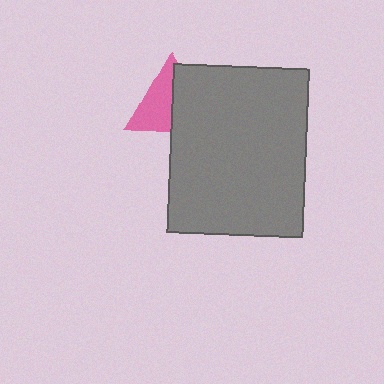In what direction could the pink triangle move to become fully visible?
The pink triangle could move left. That would shift it out from behind the gray rectangle entirely.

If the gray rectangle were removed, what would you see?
You would see the complete pink triangle.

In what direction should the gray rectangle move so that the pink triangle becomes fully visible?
The gray rectangle should move right. That is the shortest direction to clear the overlap and leave the pink triangle fully visible.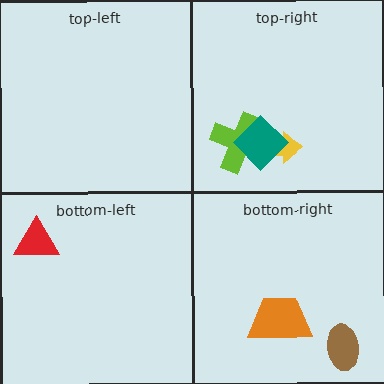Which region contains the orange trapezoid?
The bottom-right region.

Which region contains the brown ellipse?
The bottom-right region.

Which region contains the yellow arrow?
The top-right region.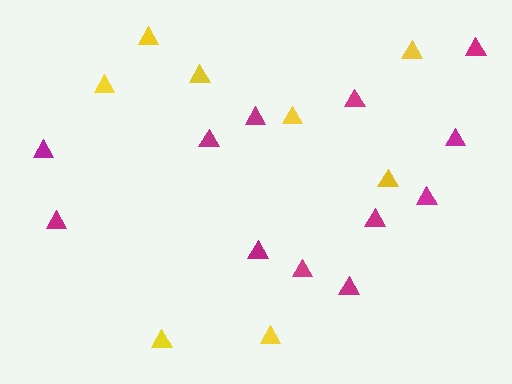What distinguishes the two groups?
There are 2 groups: one group of magenta triangles (12) and one group of yellow triangles (8).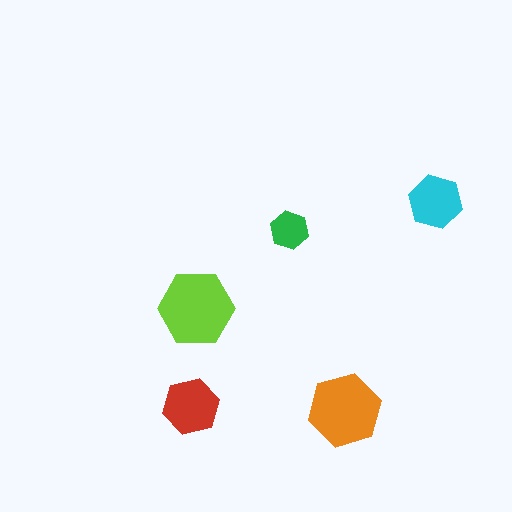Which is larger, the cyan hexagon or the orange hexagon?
The orange one.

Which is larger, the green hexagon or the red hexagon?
The red one.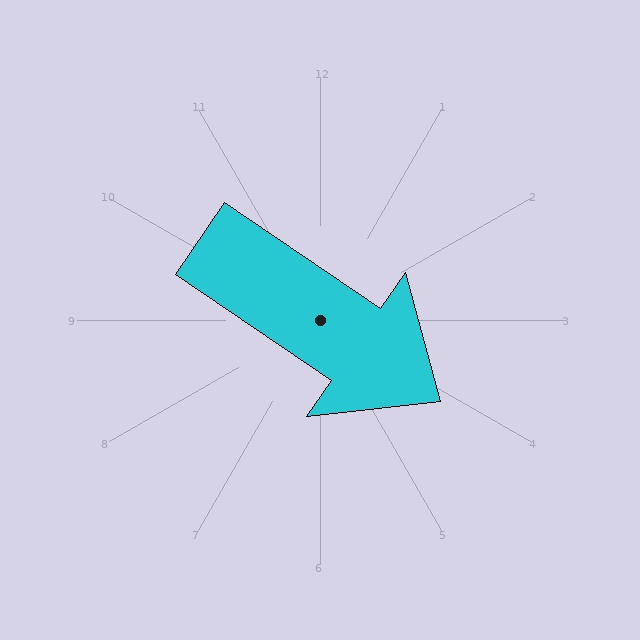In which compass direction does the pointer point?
Southeast.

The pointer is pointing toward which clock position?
Roughly 4 o'clock.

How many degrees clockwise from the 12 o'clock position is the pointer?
Approximately 124 degrees.